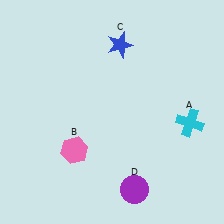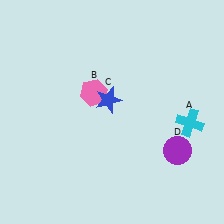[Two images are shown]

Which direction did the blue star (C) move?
The blue star (C) moved down.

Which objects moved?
The objects that moved are: the pink hexagon (B), the blue star (C), the purple circle (D).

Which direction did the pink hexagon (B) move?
The pink hexagon (B) moved up.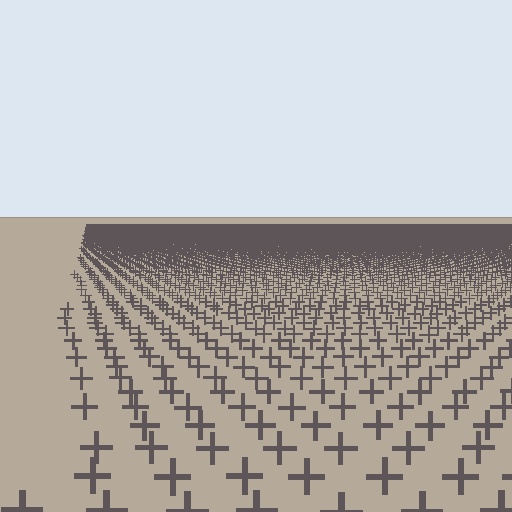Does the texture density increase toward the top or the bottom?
Density increases toward the top.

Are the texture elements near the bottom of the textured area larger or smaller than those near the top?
Larger. Near the bottom, elements are closer to the viewer and appear at a bigger on-screen size.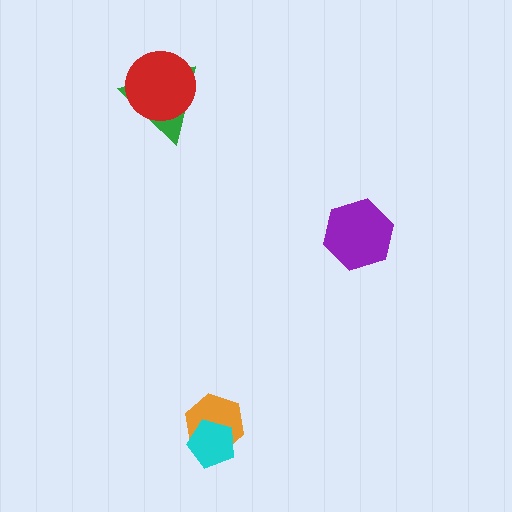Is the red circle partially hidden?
No, no other shape covers it.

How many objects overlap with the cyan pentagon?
1 object overlaps with the cyan pentagon.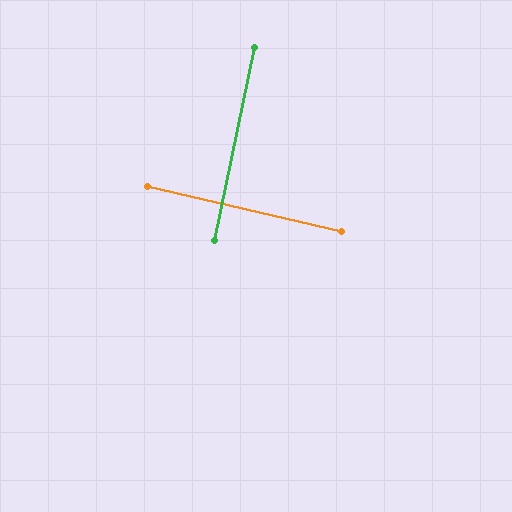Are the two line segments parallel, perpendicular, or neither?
Perpendicular — they meet at approximately 89°.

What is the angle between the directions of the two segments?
Approximately 89 degrees.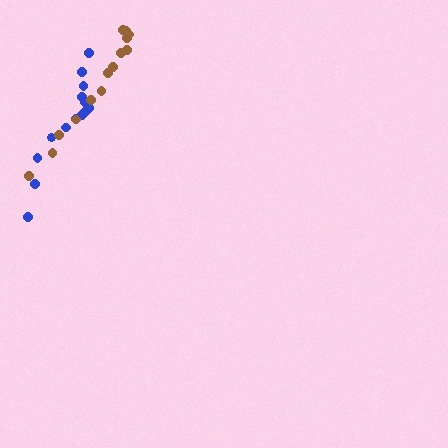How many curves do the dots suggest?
There are 2 distinct paths.